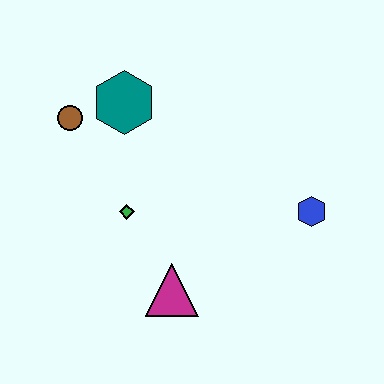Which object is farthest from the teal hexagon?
The blue hexagon is farthest from the teal hexagon.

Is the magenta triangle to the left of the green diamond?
No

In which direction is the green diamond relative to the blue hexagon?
The green diamond is to the left of the blue hexagon.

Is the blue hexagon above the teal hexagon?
No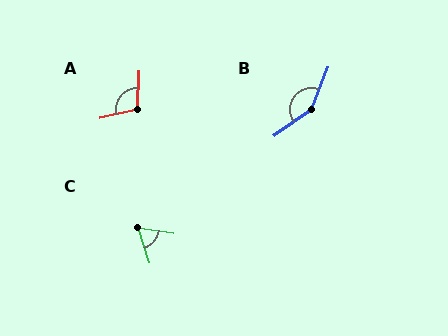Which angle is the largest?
B, at approximately 147 degrees.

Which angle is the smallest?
C, at approximately 64 degrees.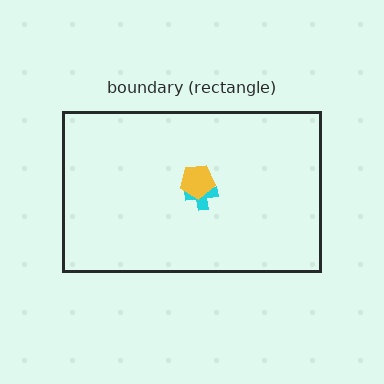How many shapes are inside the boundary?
2 inside, 0 outside.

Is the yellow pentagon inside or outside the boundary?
Inside.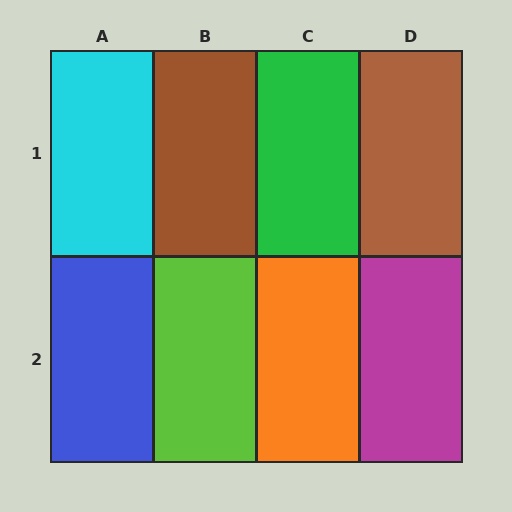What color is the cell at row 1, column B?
Brown.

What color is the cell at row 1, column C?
Green.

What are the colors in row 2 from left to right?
Blue, lime, orange, magenta.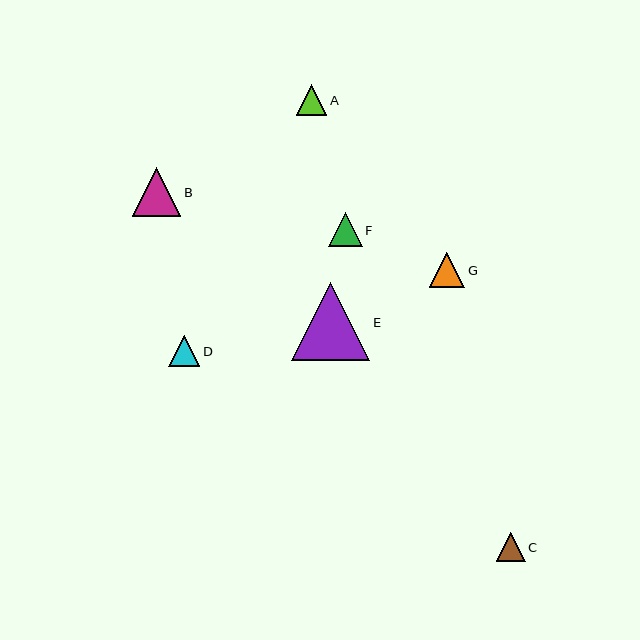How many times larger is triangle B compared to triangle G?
Triangle B is approximately 1.4 times the size of triangle G.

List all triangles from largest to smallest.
From largest to smallest: E, B, G, F, D, A, C.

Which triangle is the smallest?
Triangle C is the smallest with a size of approximately 29 pixels.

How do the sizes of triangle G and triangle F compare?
Triangle G and triangle F are approximately the same size.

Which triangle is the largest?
Triangle E is the largest with a size of approximately 78 pixels.